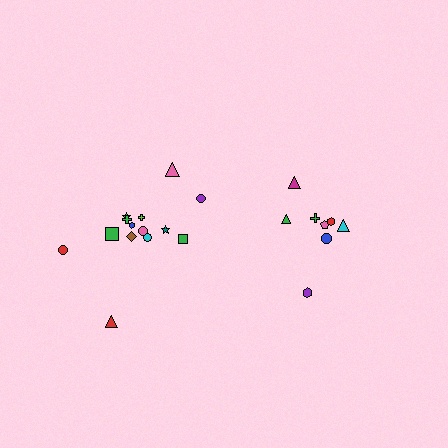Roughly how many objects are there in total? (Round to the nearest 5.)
Roughly 25 objects in total.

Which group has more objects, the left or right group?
The left group.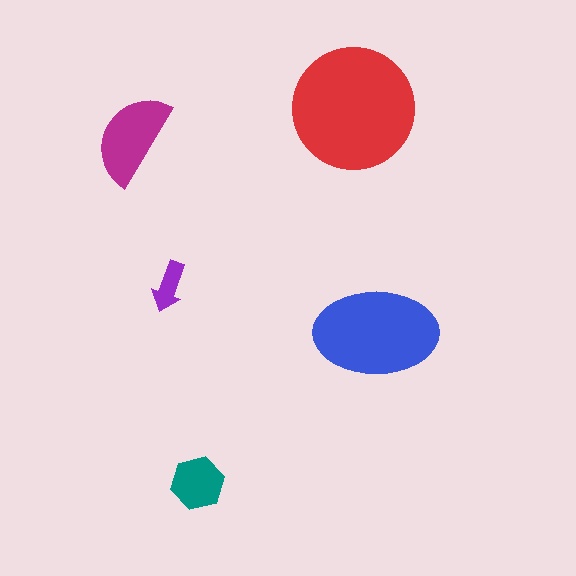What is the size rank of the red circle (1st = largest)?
1st.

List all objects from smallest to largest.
The purple arrow, the teal hexagon, the magenta semicircle, the blue ellipse, the red circle.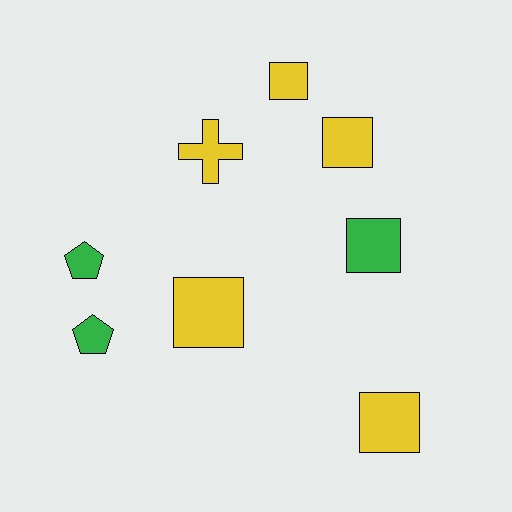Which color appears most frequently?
Yellow, with 5 objects.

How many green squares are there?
There is 1 green square.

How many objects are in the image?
There are 8 objects.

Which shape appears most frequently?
Square, with 5 objects.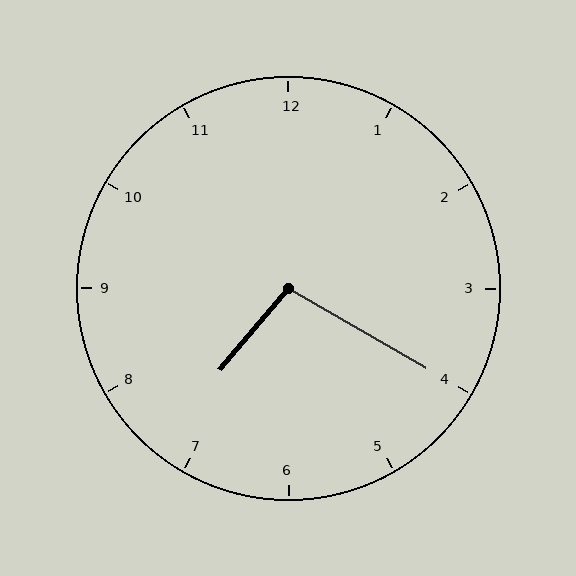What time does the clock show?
7:20.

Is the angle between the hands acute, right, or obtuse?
It is obtuse.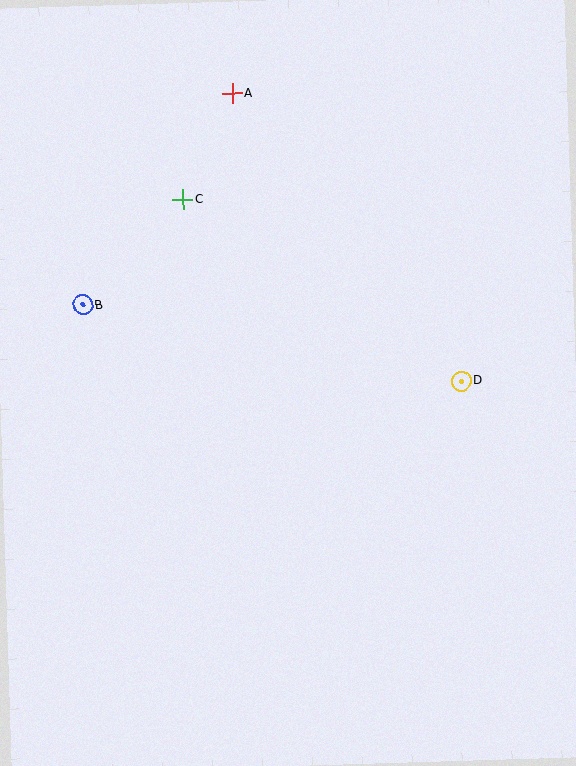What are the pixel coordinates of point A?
Point A is at (232, 93).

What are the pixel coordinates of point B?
Point B is at (83, 305).